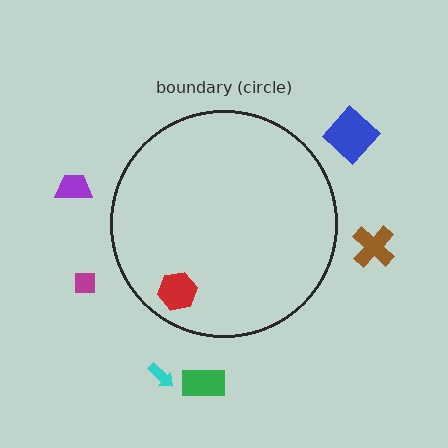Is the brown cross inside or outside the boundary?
Outside.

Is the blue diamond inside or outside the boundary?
Outside.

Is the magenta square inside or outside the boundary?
Outside.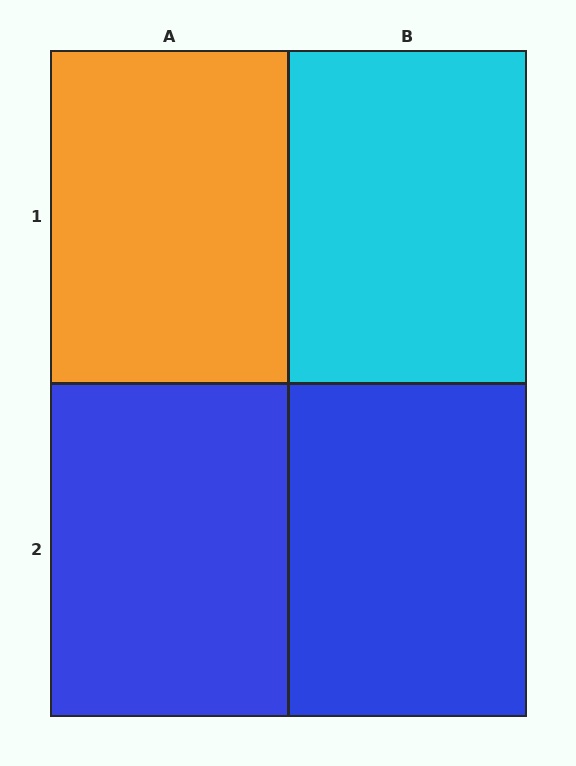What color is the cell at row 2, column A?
Blue.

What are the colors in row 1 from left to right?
Orange, cyan.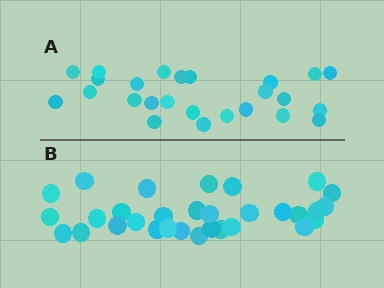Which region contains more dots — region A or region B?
Region B (the bottom region) has more dots.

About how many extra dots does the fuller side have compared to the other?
Region B has about 6 more dots than region A.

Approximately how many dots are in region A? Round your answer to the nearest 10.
About 20 dots. (The exact count is 25, which rounds to 20.)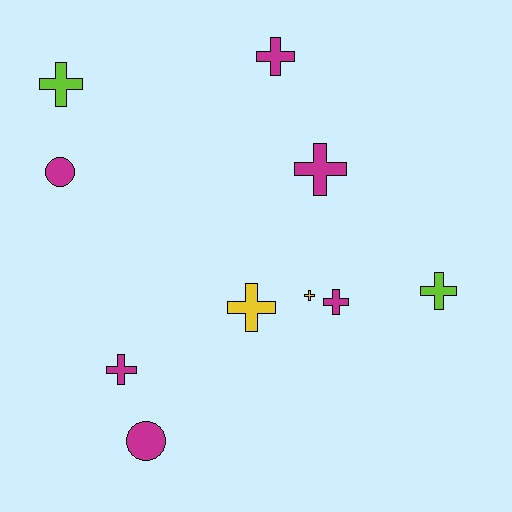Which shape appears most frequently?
Cross, with 8 objects.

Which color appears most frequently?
Magenta, with 6 objects.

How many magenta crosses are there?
There are 4 magenta crosses.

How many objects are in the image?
There are 10 objects.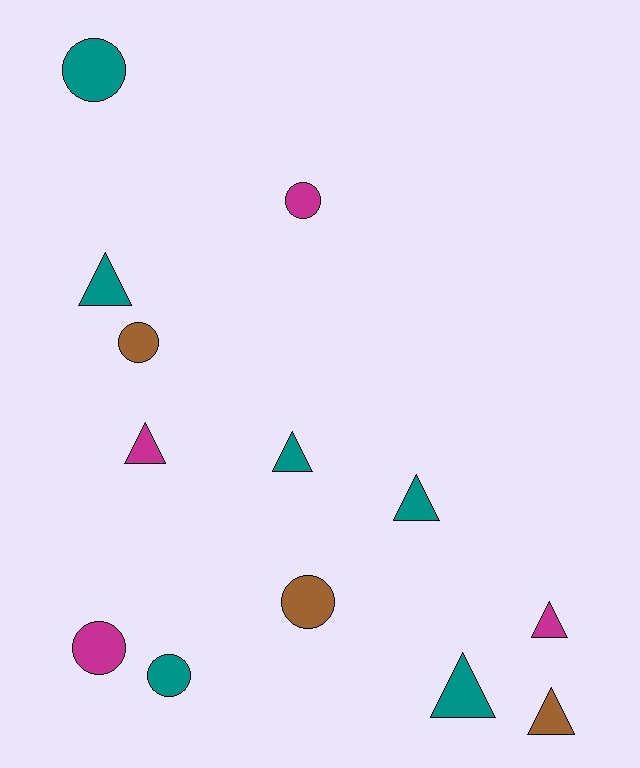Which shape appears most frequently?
Triangle, with 7 objects.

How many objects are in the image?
There are 13 objects.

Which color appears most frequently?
Teal, with 6 objects.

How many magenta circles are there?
There are 2 magenta circles.